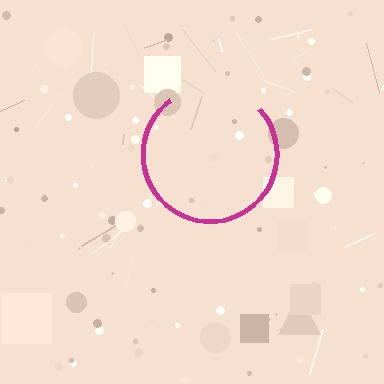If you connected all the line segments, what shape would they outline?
They would outline a circle.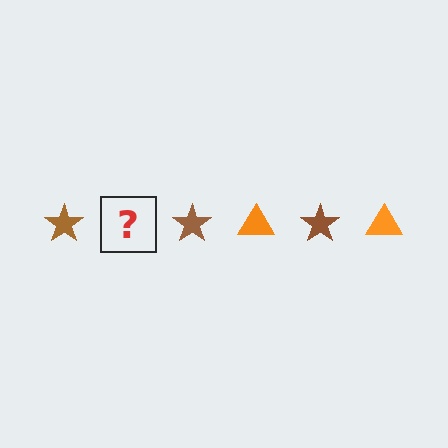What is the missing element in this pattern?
The missing element is an orange triangle.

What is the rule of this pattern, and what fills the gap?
The rule is that the pattern alternates between brown star and orange triangle. The gap should be filled with an orange triangle.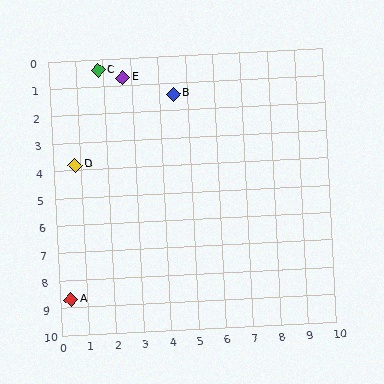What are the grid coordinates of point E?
Point E is at approximately (2.7, 0.7).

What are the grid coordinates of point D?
Point D is at approximately (0.8, 3.8).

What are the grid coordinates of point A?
Point A is at approximately (0.4, 8.7).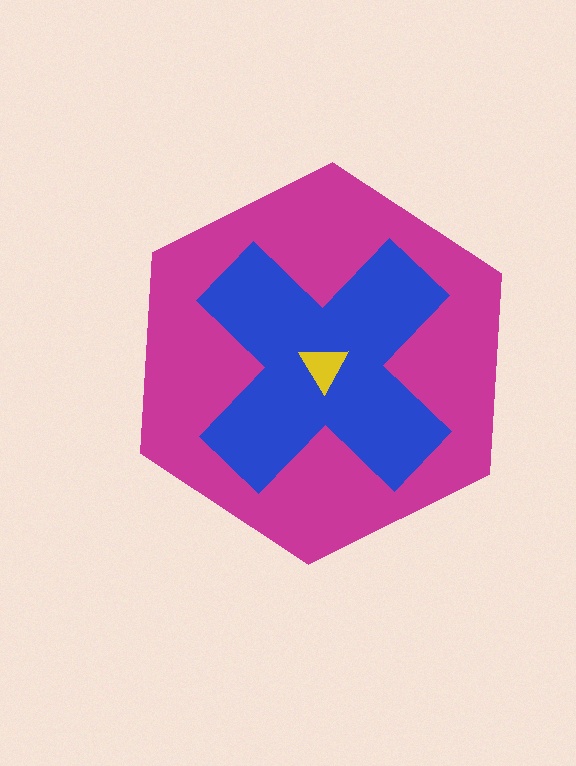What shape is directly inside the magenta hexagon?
The blue cross.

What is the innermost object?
The yellow triangle.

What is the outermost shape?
The magenta hexagon.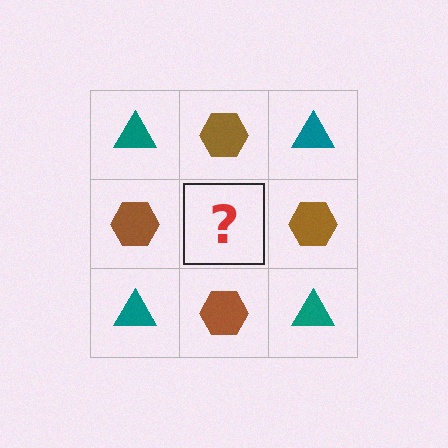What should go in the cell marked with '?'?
The missing cell should contain a teal triangle.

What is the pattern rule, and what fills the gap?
The rule is that it alternates teal triangle and brown hexagon in a checkerboard pattern. The gap should be filled with a teal triangle.